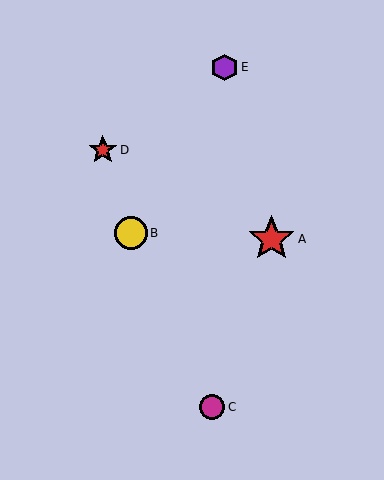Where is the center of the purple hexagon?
The center of the purple hexagon is at (224, 67).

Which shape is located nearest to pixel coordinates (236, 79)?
The purple hexagon (labeled E) at (224, 67) is nearest to that location.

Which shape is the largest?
The red star (labeled A) is the largest.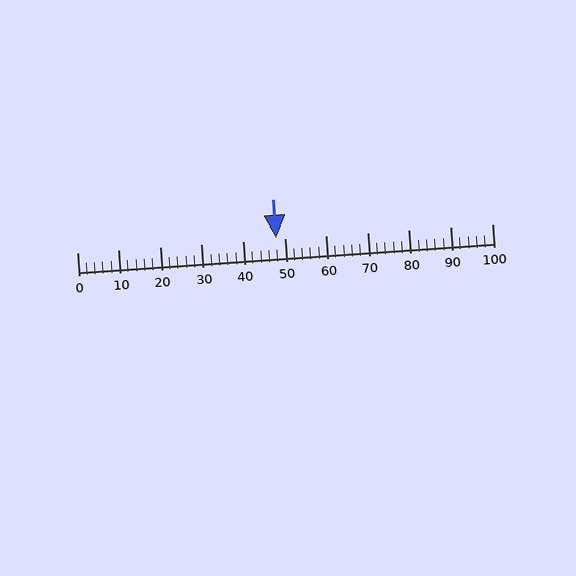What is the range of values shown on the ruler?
The ruler shows values from 0 to 100.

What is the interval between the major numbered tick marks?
The major tick marks are spaced 10 units apart.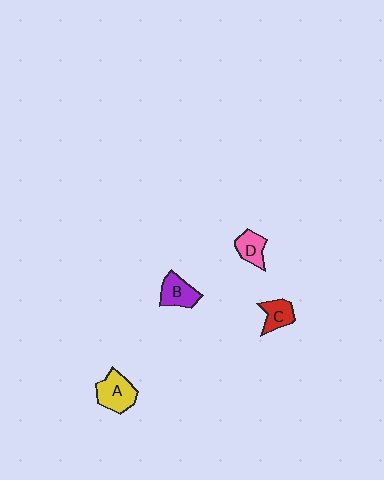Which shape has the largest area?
Shape A (yellow).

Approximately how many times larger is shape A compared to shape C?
Approximately 1.5 times.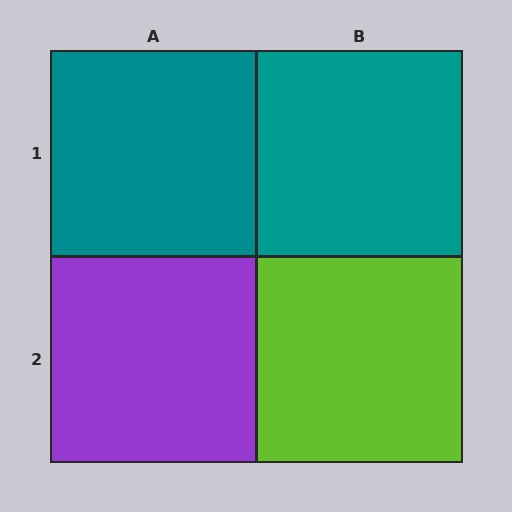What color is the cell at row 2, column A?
Purple.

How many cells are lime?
1 cell is lime.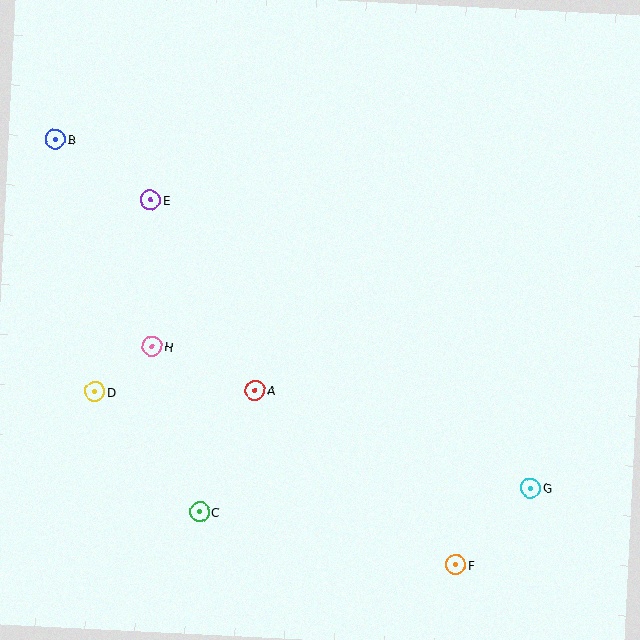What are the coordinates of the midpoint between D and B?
The midpoint between D and B is at (75, 265).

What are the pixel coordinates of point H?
Point H is at (152, 347).